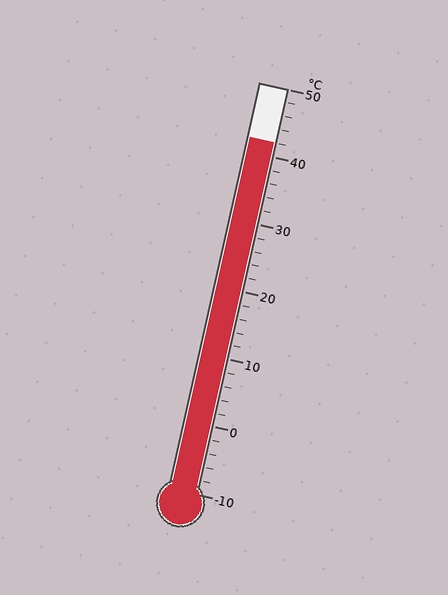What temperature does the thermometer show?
The thermometer shows approximately 42°C.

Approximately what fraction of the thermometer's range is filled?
The thermometer is filled to approximately 85% of its range.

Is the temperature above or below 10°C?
The temperature is above 10°C.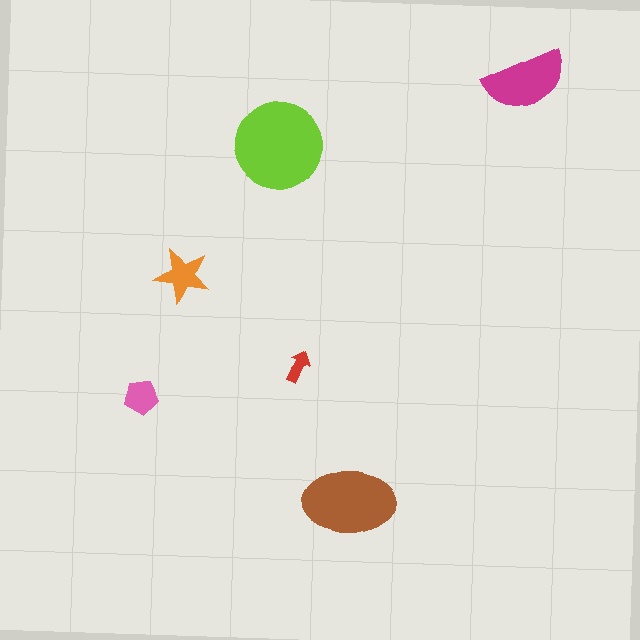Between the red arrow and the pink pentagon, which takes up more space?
The pink pentagon.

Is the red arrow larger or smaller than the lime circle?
Smaller.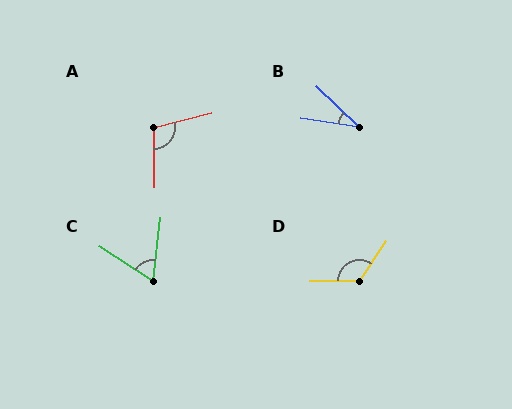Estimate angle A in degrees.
Approximately 104 degrees.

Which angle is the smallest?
B, at approximately 35 degrees.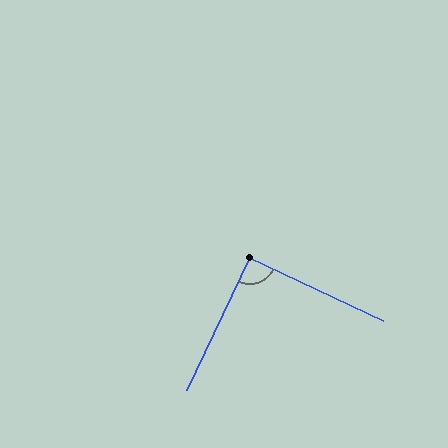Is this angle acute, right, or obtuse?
It is approximately a right angle.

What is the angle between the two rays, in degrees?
Approximately 90 degrees.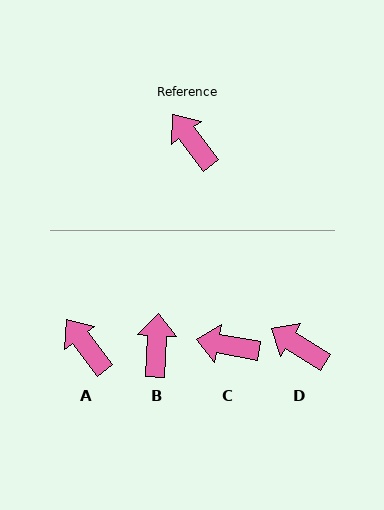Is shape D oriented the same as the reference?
No, it is off by about 20 degrees.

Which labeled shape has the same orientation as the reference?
A.